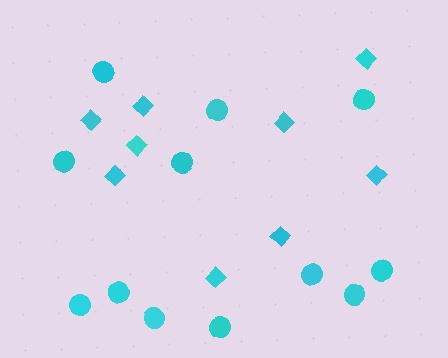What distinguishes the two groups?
There are 2 groups: one group of diamonds (9) and one group of circles (12).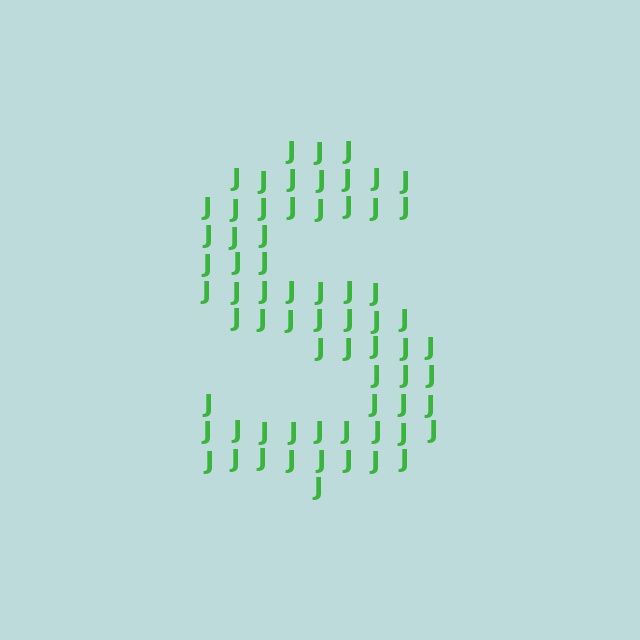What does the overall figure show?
The overall figure shows the letter S.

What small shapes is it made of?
It is made of small letter J's.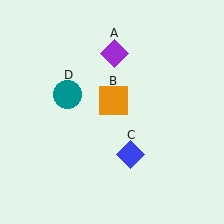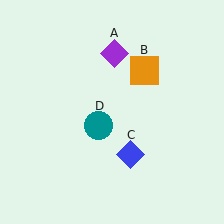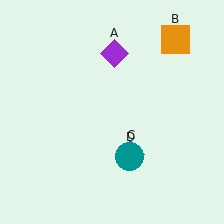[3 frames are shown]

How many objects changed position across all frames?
2 objects changed position: orange square (object B), teal circle (object D).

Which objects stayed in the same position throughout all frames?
Purple diamond (object A) and blue diamond (object C) remained stationary.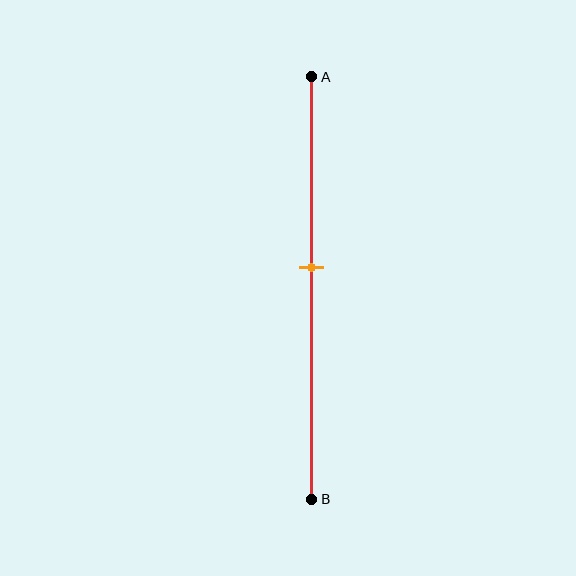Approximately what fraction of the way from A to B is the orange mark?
The orange mark is approximately 45% of the way from A to B.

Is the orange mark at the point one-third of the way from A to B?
No, the mark is at about 45% from A, not at the 33% one-third point.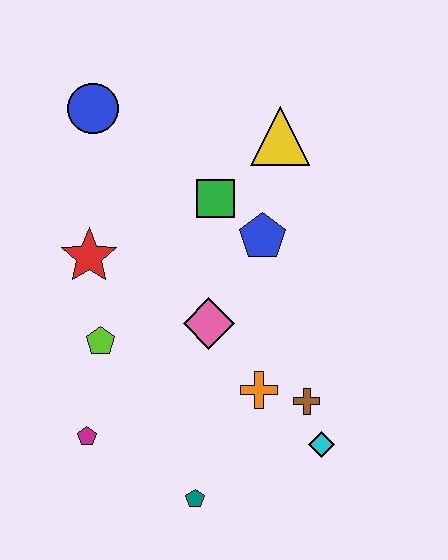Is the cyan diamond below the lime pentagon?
Yes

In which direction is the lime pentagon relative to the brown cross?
The lime pentagon is to the left of the brown cross.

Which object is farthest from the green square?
The teal pentagon is farthest from the green square.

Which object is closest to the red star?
The lime pentagon is closest to the red star.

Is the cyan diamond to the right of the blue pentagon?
Yes